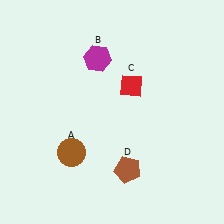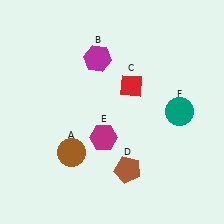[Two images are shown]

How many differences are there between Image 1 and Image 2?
There are 2 differences between the two images.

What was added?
A magenta hexagon (E), a teal circle (F) were added in Image 2.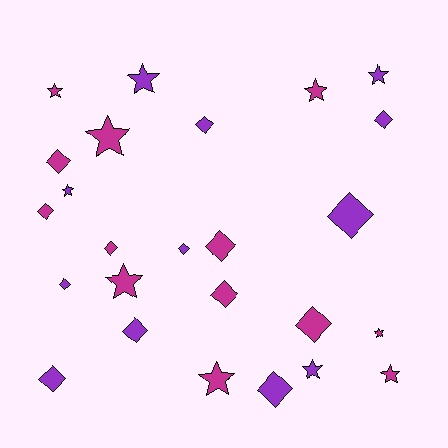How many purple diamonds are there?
There are 8 purple diamonds.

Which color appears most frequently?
Magenta, with 13 objects.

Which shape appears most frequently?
Diamond, with 14 objects.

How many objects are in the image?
There are 25 objects.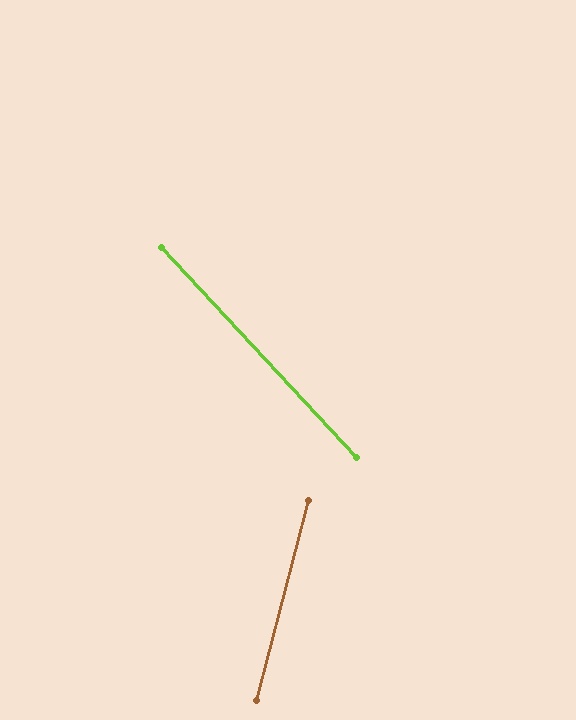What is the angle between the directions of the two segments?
Approximately 58 degrees.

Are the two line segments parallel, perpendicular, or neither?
Neither parallel nor perpendicular — they differ by about 58°.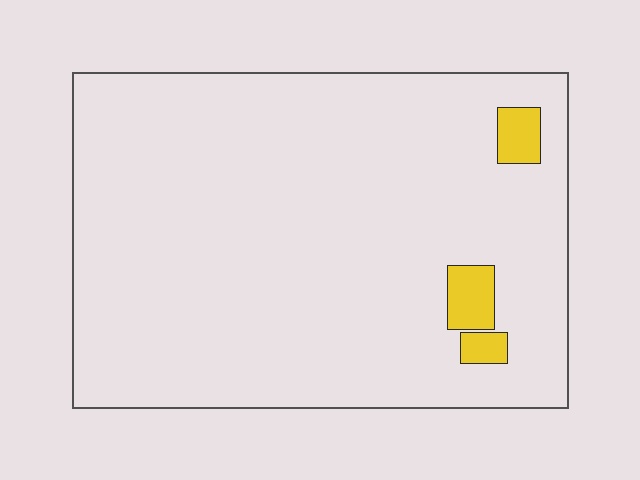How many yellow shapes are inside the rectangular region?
3.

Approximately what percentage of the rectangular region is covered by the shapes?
Approximately 5%.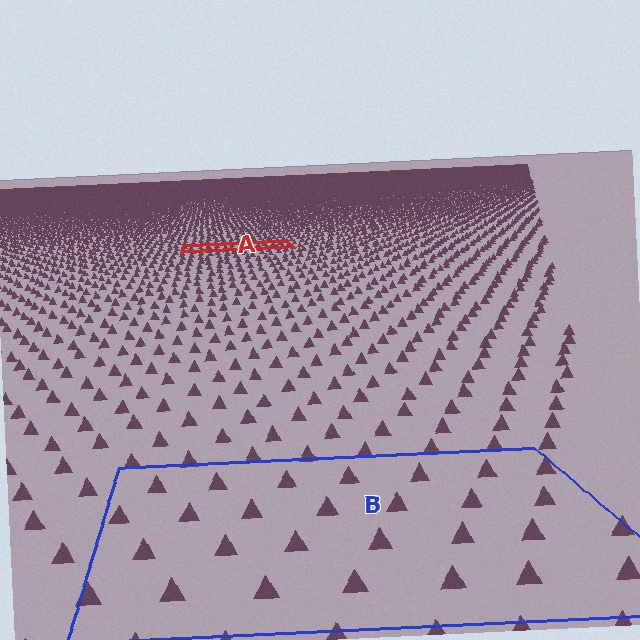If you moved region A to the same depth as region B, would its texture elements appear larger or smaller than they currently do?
They would appear larger. At a closer depth, the same texture elements are projected at a bigger on-screen size.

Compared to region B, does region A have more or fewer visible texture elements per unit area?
Region A has more texture elements per unit area — they are packed more densely because it is farther away.